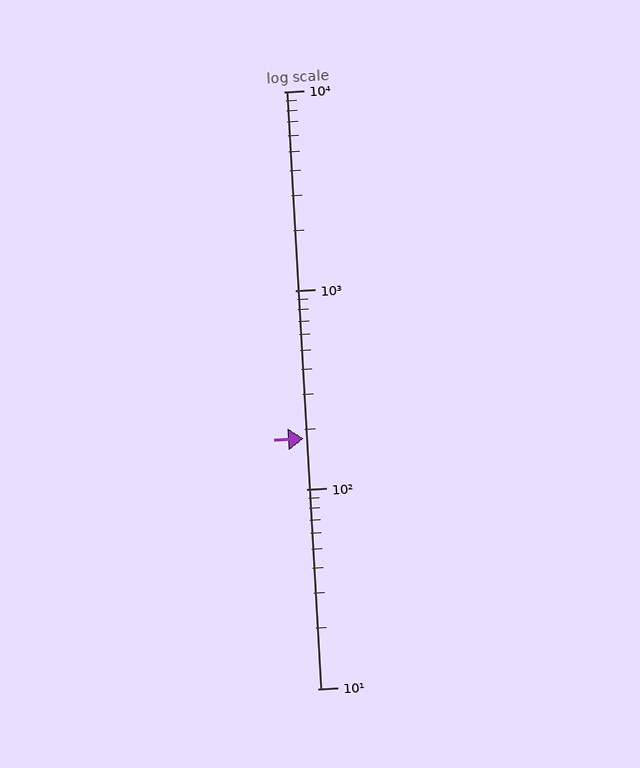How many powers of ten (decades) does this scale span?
The scale spans 3 decades, from 10 to 10000.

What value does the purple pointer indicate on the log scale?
The pointer indicates approximately 180.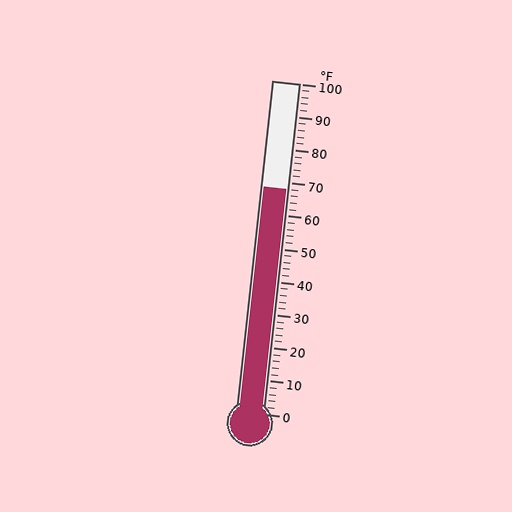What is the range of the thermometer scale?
The thermometer scale ranges from 0°F to 100°F.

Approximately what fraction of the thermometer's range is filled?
The thermometer is filled to approximately 70% of its range.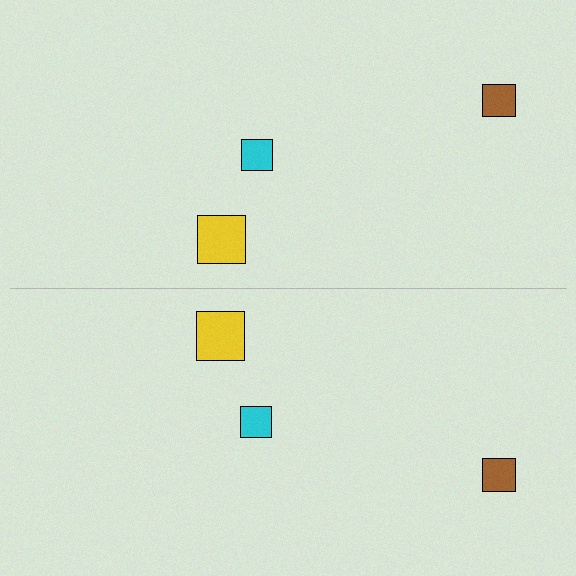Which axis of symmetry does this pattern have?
The pattern has a horizontal axis of symmetry running through the center of the image.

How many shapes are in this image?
There are 6 shapes in this image.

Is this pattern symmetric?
Yes, this pattern has bilateral (reflection) symmetry.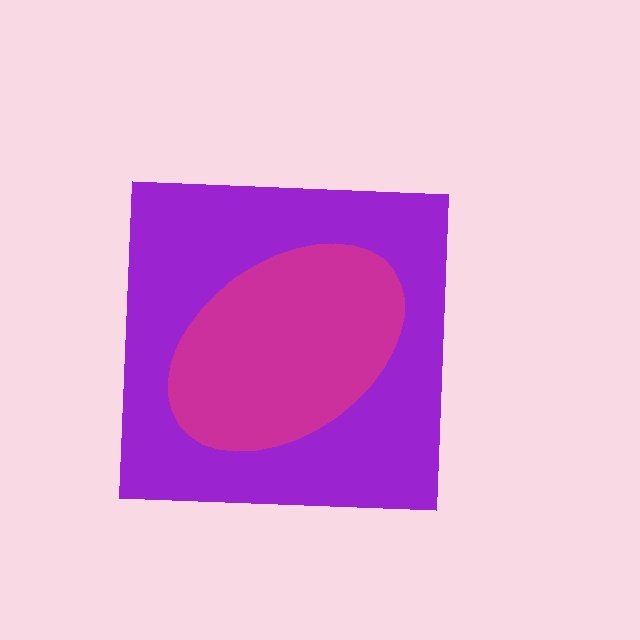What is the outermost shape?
The purple square.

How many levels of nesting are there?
2.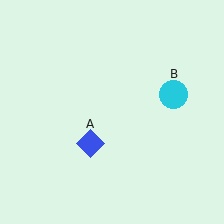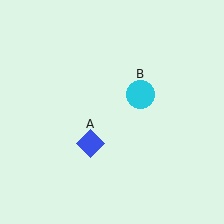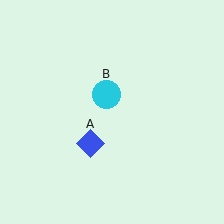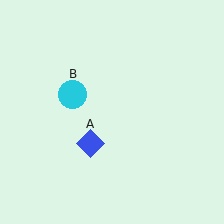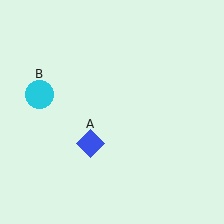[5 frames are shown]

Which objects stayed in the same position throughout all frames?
Blue diamond (object A) remained stationary.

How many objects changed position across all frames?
1 object changed position: cyan circle (object B).